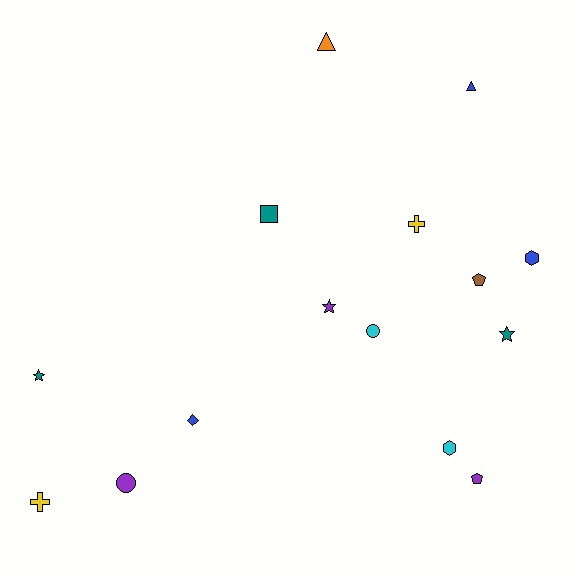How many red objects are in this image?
There are no red objects.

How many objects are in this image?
There are 15 objects.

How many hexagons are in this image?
There are 2 hexagons.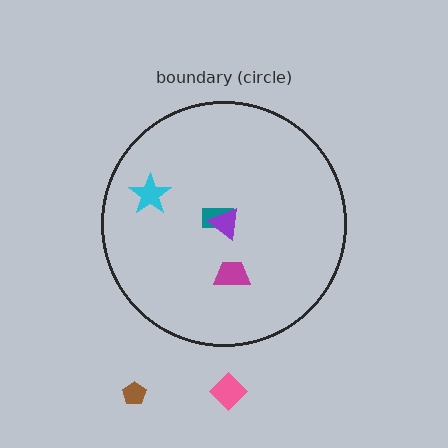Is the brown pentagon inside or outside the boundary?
Outside.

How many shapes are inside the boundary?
4 inside, 2 outside.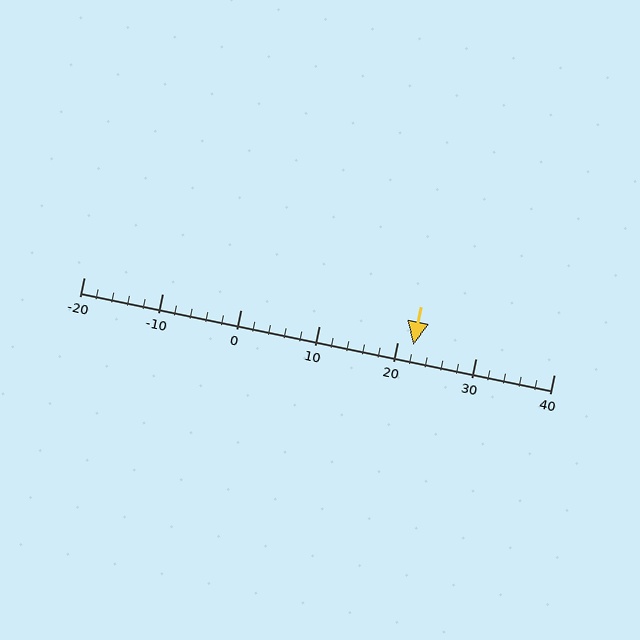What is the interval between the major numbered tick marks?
The major tick marks are spaced 10 units apart.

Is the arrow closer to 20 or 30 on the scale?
The arrow is closer to 20.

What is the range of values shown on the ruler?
The ruler shows values from -20 to 40.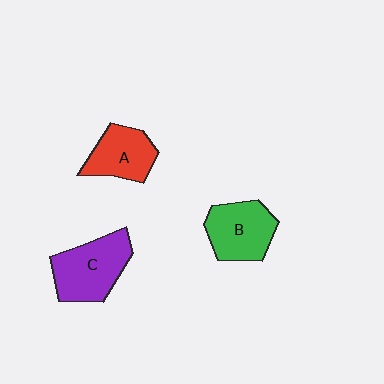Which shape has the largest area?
Shape C (purple).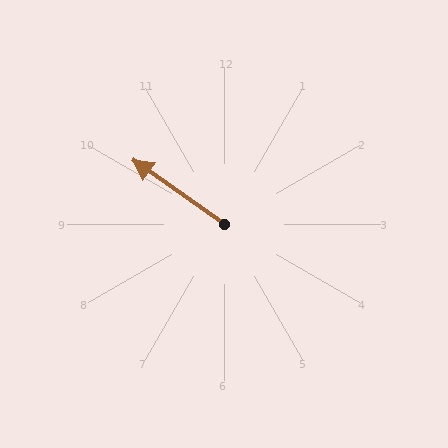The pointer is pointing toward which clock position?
Roughly 10 o'clock.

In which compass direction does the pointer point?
Northwest.